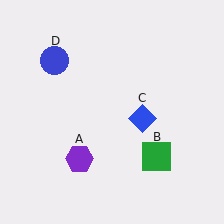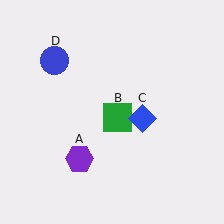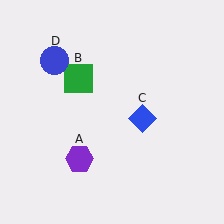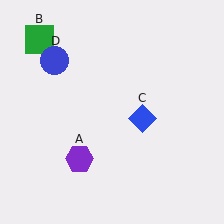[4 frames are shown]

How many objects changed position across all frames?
1 object changed position: green square (object B).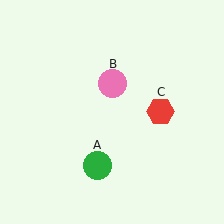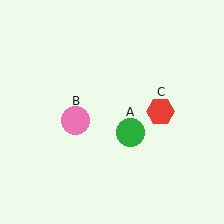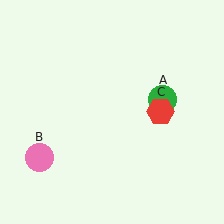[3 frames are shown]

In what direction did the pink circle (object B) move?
The pink circle (object B) moved down and to the left.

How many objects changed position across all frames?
2 objects changed position: green circle (object A), pink circle (object B).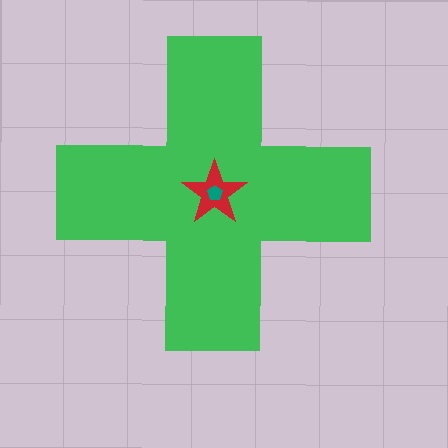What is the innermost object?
The teal pentagon.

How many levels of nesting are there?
3.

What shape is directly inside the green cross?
The red star.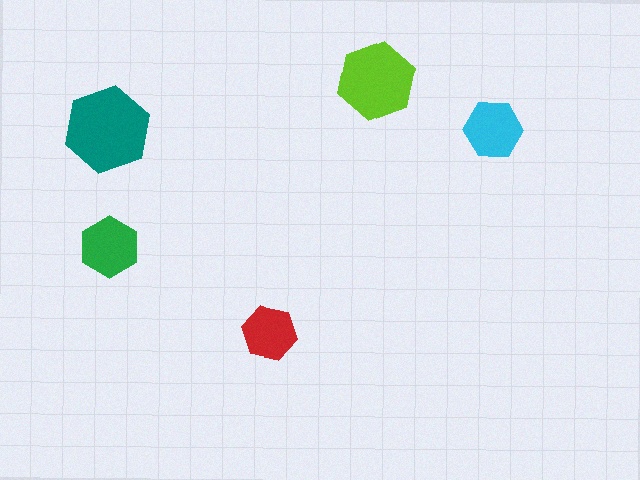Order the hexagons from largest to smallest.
the teal one, the lime one, the green one, the cyan one, the red one.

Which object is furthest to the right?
The cyan hexagon is rightmost.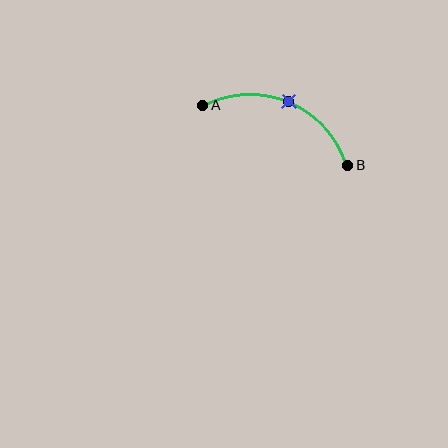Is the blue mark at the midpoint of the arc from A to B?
Yes. The blue mark lies on the arc at equal arc-length from both A and B — it is the arc midpoint.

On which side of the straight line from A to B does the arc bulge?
The arc bulges above the straight line connecting A and B.